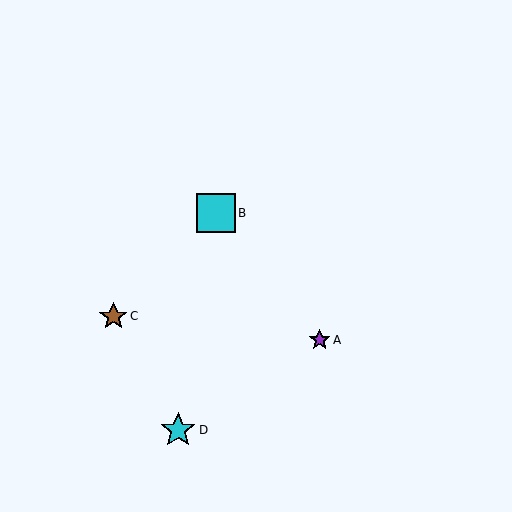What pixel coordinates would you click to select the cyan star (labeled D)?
Click at (178, 430) to select the cyan star D.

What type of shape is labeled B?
Shape B is a cyan square.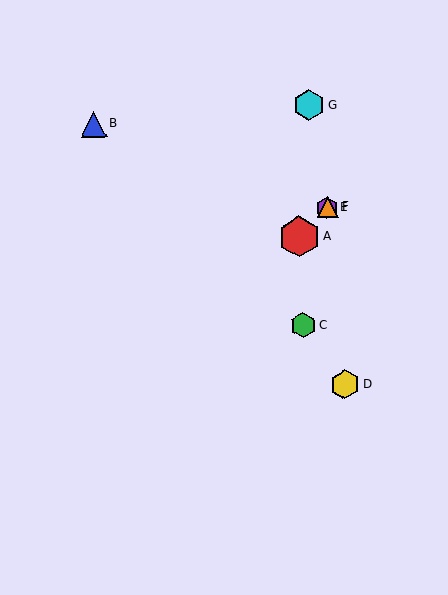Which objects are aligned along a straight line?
Objects A, E, F are aligned along a straight line.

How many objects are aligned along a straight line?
3 objects (A, E, F) are aligned along a straight line.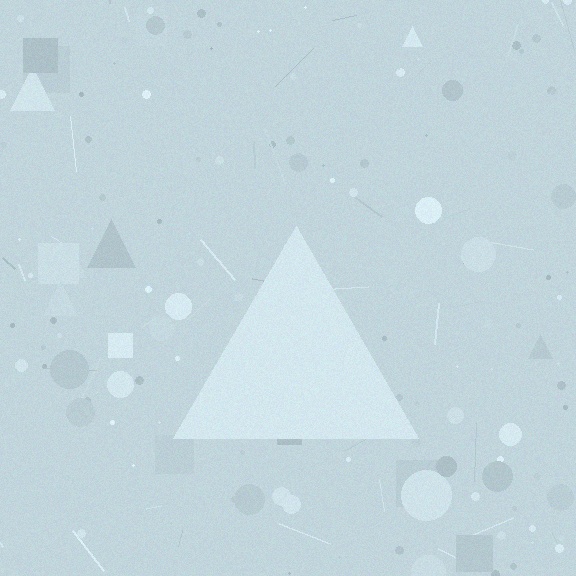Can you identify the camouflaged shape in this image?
The camouflaged shape is a triangle.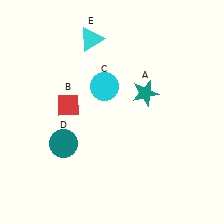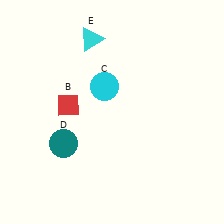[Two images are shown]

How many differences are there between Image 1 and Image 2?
There is 1 difference between the two images.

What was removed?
The teal star (A) was removed in Image 2.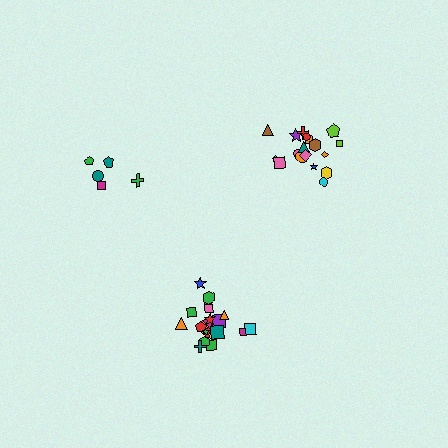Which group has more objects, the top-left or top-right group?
The top-right group.